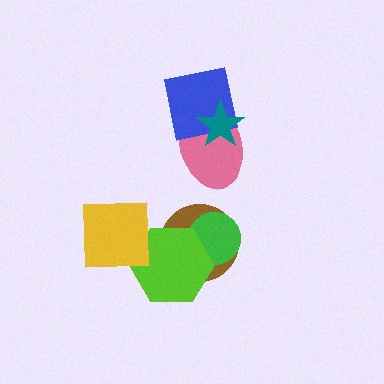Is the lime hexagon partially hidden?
Yes, it is partially covered by another shape.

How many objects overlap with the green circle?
2 objects overlap with the green circle.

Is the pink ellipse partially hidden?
Yes, it is partially covered by another shape.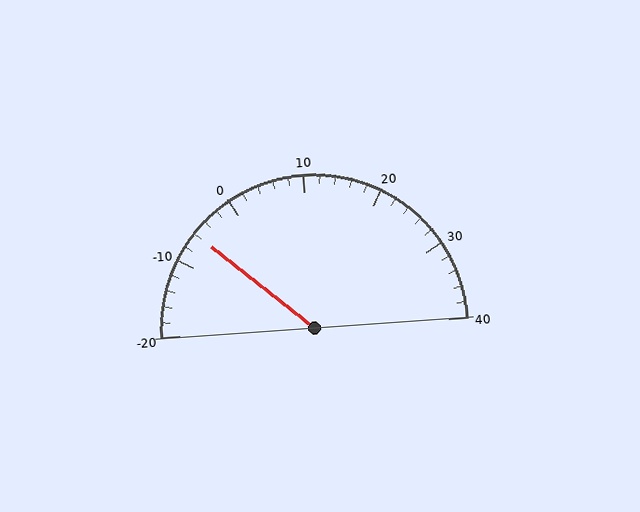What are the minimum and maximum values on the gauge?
The gauge ranges from -20 to 40.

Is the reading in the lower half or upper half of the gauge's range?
The reading is in the lower half of the range (-20 to 40).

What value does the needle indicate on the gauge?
The needle indicates approximately -6.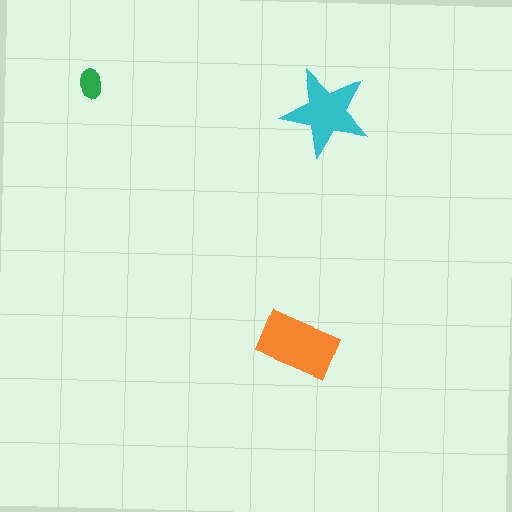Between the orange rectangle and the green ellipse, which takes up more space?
The orange rectangle.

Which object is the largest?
The orange rectangle.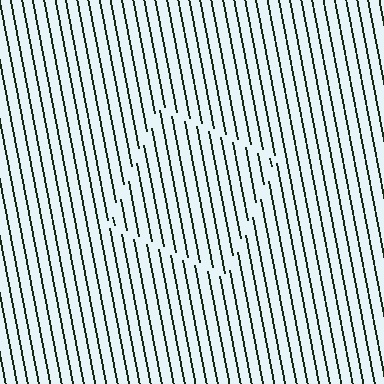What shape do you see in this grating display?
An illusory square. The interior of the shape contains the same grating, shifted by half a period — the contour is defined by the phase discontinuity where line-ends from the inner and outer gratings abut.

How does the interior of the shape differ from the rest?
The interior of the shape contains the same grating, shifted by half a period — the contour is defined by the phase discontinuity where line-ends from the inner and outer gratings abut.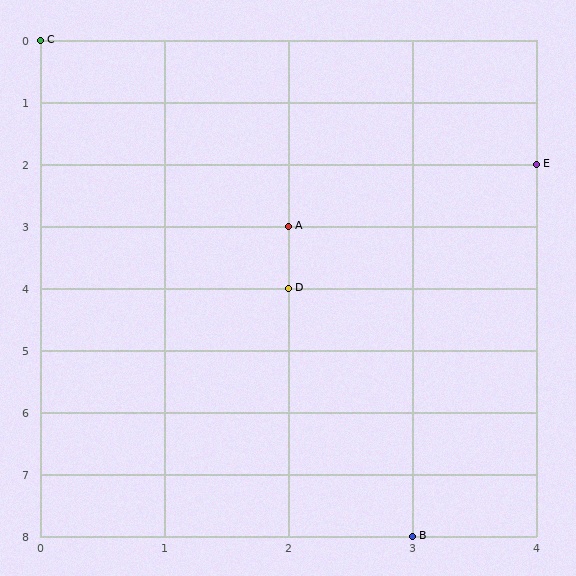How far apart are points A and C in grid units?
Points A and C are 2 columns and 3 rows apart (about 3.6 grid units diagonally).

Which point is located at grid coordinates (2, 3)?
Point A is at (2, 3).